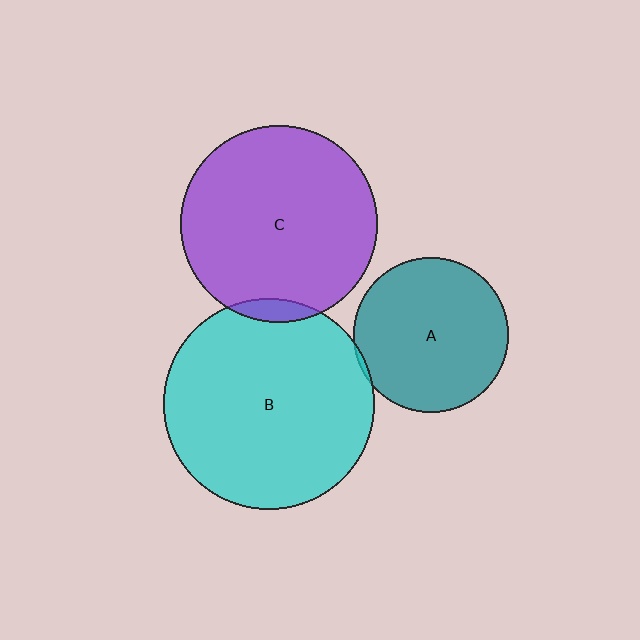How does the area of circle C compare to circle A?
Approximately 1.6 times.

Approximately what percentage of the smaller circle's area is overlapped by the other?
Approximately 5%.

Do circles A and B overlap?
Yes.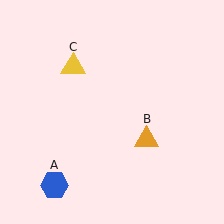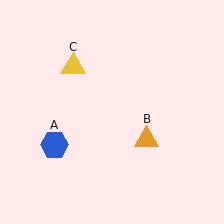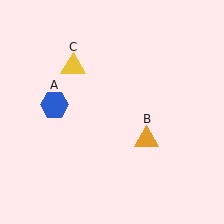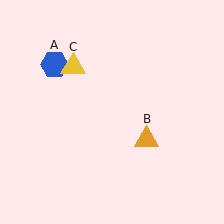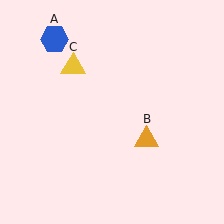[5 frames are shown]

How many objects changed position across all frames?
1 object changed position: blue hexagon (object A).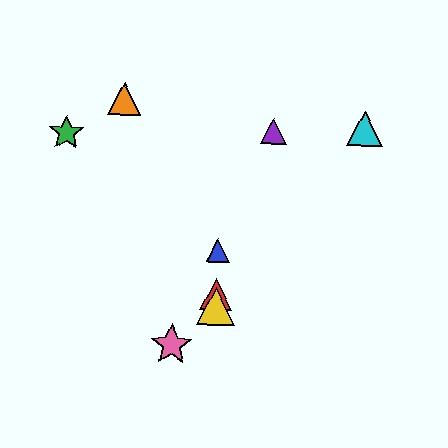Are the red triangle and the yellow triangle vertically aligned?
Yes, both are at x≈216.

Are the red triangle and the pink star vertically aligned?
No, the red triangle is at x≈216 and the pink star is at x≈171.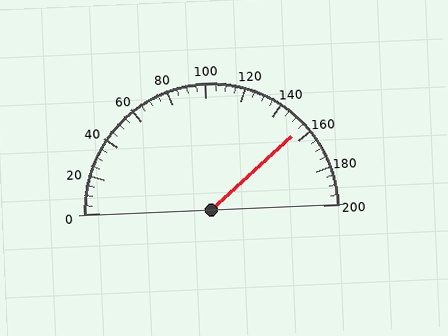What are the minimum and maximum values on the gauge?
The gauge ranges from 0 to 200.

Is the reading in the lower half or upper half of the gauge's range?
The reading is in the upper half of the range (0 to 200).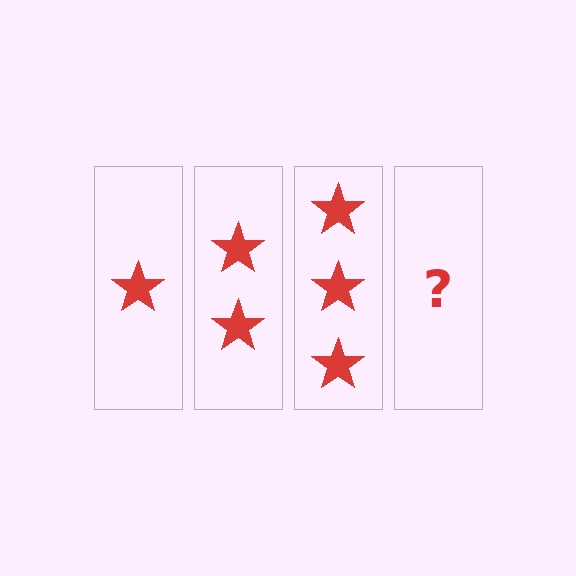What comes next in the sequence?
The next element should be 4 stars.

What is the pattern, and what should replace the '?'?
The pattern is that each step adds one more star. The '?' should be 4 stars.